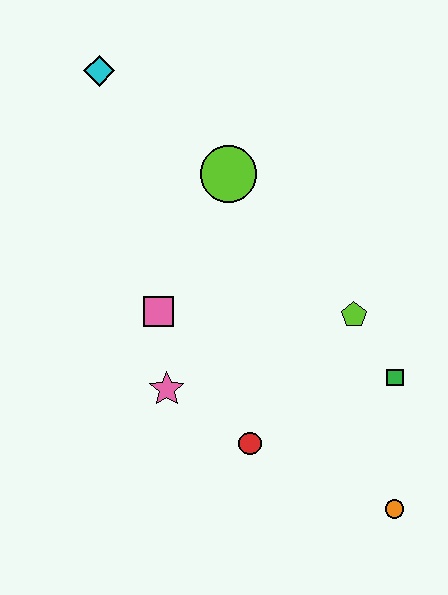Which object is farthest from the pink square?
The orange circle is farthest from the pink square.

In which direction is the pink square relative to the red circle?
The pink square is above the red circle.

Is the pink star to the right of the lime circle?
No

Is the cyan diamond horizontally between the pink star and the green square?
No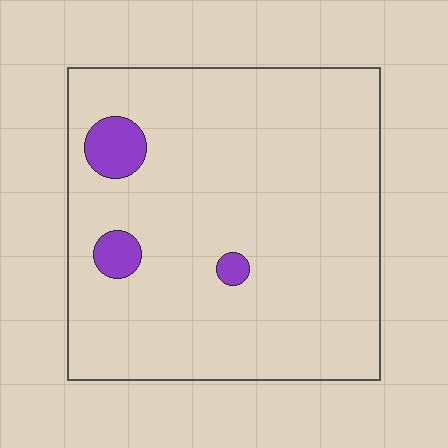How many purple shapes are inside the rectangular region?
3.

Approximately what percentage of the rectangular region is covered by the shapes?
Approximately 5%.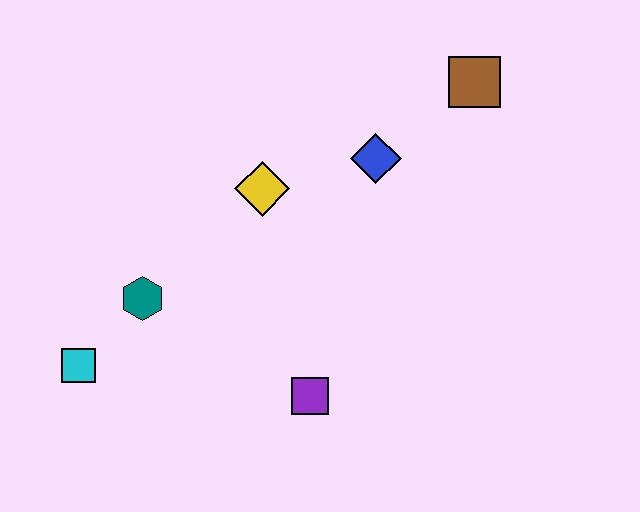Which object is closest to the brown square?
The blue diamond is closest to the brown square.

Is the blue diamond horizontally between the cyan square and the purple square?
No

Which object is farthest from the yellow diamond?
The cyan square is farthest from the yellow diamond.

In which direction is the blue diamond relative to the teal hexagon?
The blue diamond is to the right of the teal hexagon.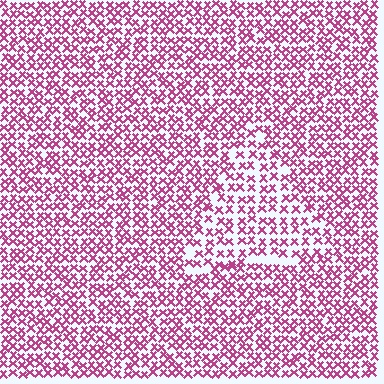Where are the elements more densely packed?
The elements are more densely packed outside the triangle boundary.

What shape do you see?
I see a triangle.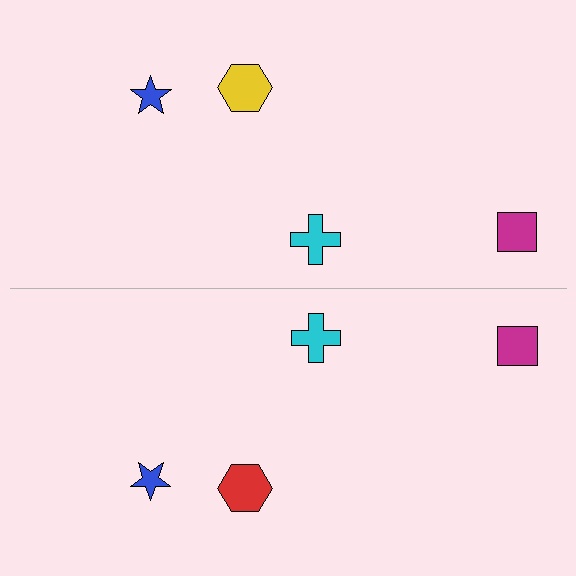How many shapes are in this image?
There are 8 shapes in this image.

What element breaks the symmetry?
The red hexagon on the bottom side breaks the symmetry — its mirror counterpart is yellow.